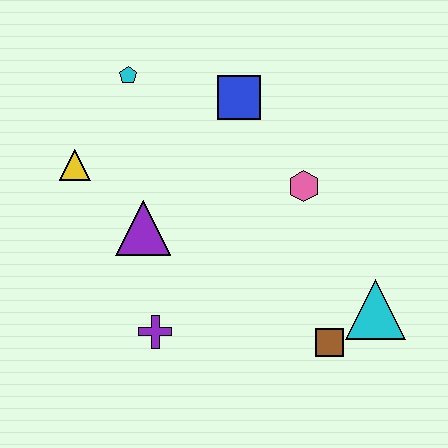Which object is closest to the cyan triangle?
The brown square is closest to the cyan triangle.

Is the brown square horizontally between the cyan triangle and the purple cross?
Yes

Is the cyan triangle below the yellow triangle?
Yes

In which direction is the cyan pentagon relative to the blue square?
The cyan pentagon is to the left of the blue square.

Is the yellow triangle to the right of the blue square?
No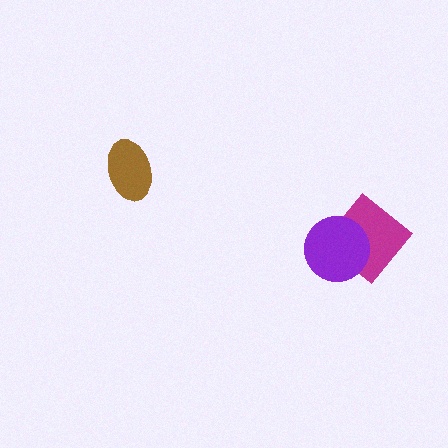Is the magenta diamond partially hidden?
Yes, it is partially covered by another shape.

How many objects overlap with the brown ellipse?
0 objects overlap with the brown ellipse.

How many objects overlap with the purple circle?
1 object overlaps with the purple circle.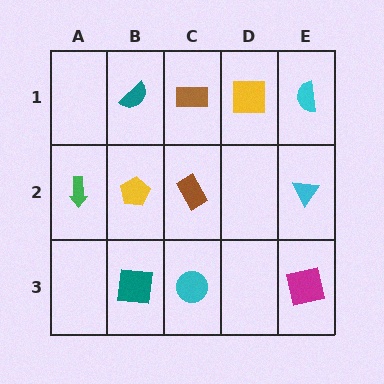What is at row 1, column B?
A teal semicircle.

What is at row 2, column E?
A cyan triangle.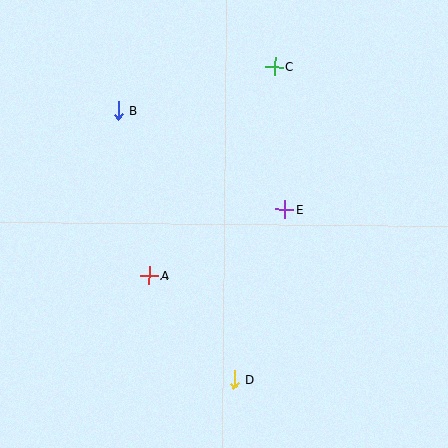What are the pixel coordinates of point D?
Point D is at (234, 380).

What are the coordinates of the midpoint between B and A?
The midpoint between B and A is at (134, 193).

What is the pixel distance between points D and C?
The distance between D and C is 316 pixels.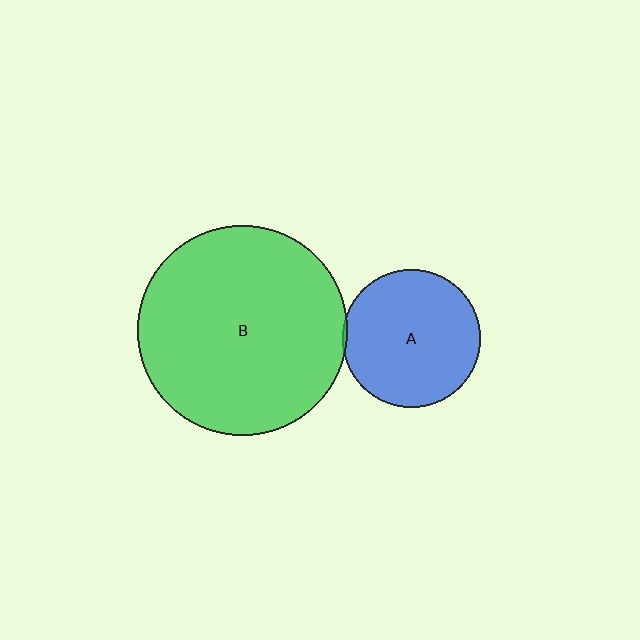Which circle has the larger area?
Circle B (green).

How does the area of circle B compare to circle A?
Approximately 2.3 times.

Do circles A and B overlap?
Yes.